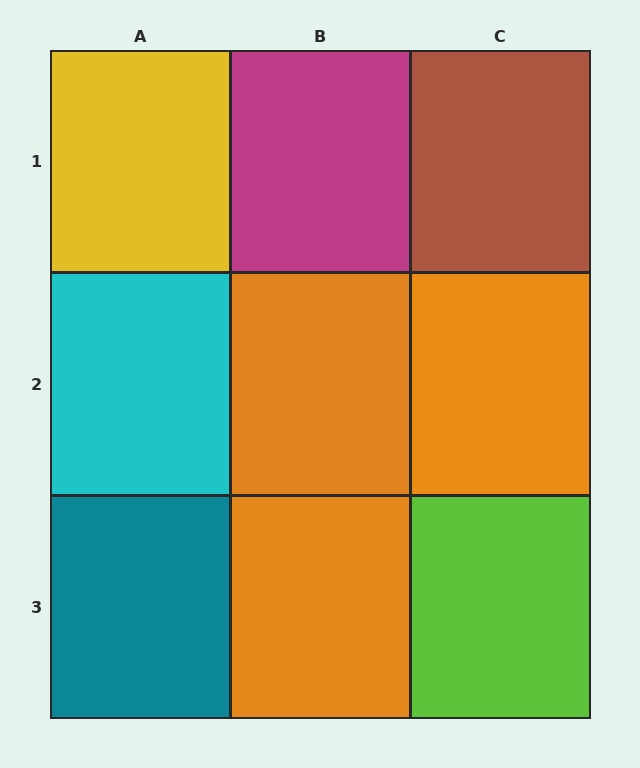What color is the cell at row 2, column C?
Orange.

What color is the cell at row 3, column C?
Lime.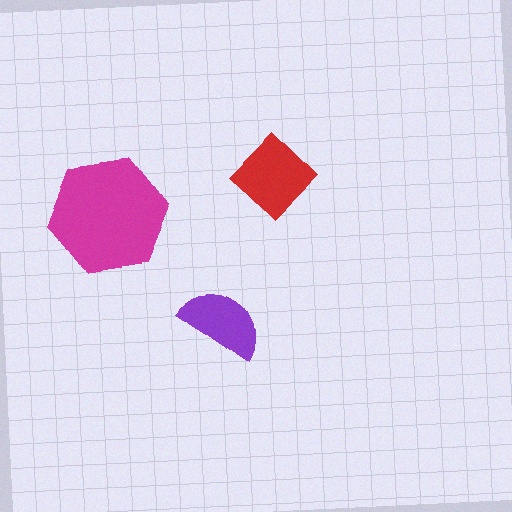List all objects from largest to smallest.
The magenta hexagon, the red diamond, the purple semicircle.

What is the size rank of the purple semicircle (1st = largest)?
3rd.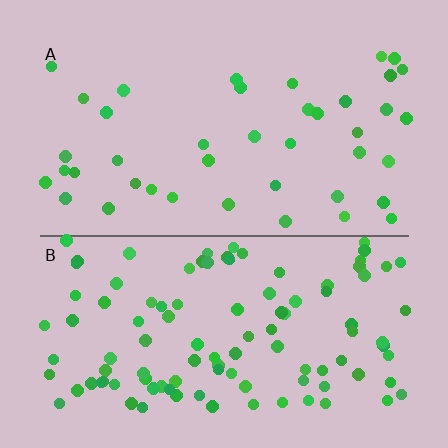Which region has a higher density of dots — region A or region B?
B (the bottom).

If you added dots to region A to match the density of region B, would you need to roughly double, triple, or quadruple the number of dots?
Approximately triple.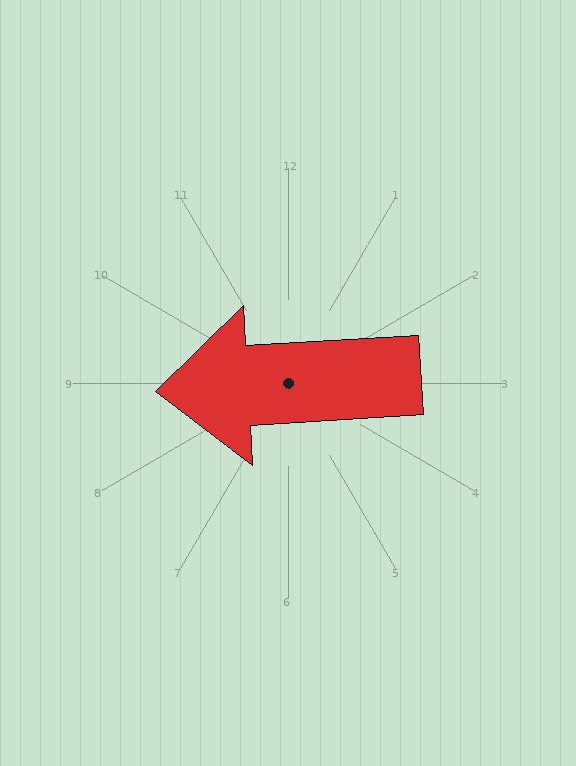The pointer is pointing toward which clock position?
Roughly 9 o'clock.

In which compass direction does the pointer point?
West.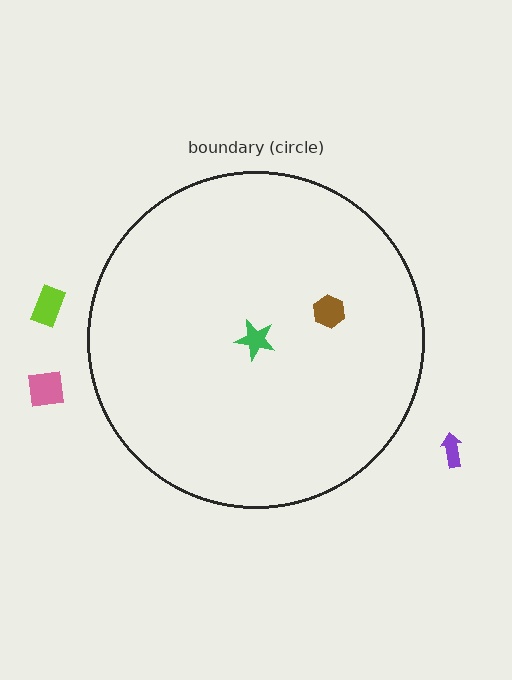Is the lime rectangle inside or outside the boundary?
Outside.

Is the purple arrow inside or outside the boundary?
Outside.